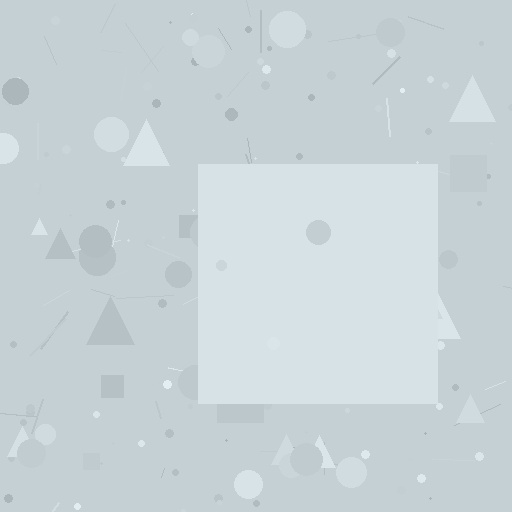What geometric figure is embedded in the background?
A square is embedded in the background.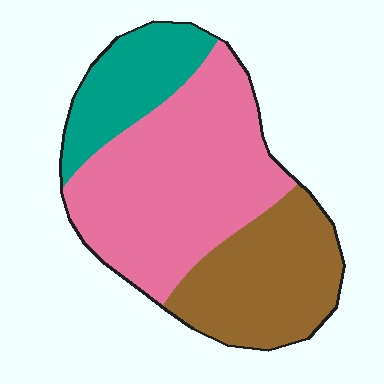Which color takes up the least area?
Teal, at roughly 20%.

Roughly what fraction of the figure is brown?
Brown covers 30% of the figure.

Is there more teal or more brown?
Brown.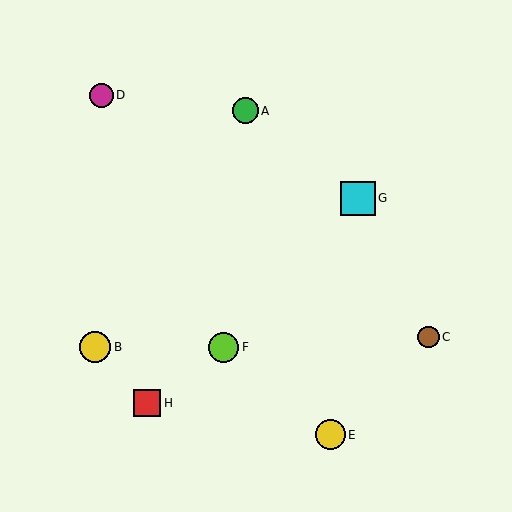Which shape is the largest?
The cyan square (labeled G) is the largest.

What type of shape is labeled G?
Shape G is a cyan square.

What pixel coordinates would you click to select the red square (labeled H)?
Click at (147, 403) to select the red square H.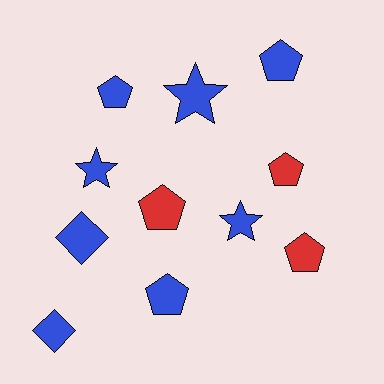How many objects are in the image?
There are 11 objects.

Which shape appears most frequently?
Pentagon, with 6 objects.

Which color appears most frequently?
Blue, with 8 objects.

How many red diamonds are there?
There are no red diamonds.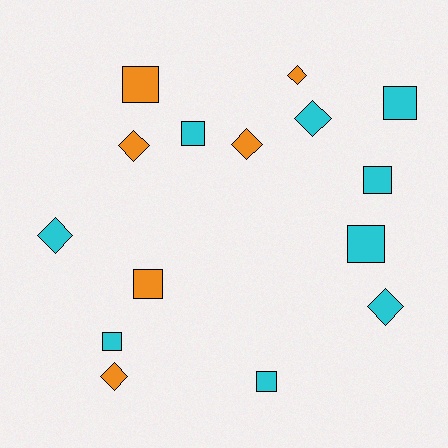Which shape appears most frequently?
Square, with 8 objects.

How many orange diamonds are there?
There are 4 orange diamonds.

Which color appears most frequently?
Cyan, with 9 objects.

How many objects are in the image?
There are 15 objects.